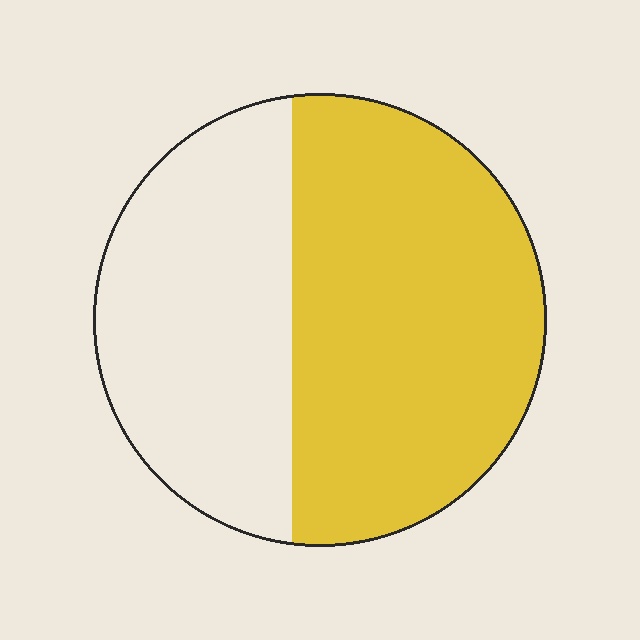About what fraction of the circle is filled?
About three fifths (3/5).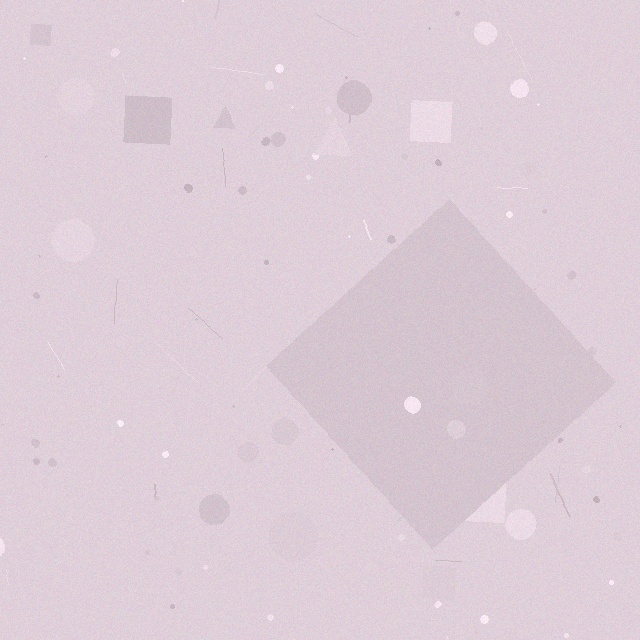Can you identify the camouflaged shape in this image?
The camouflaged shape is a diamond.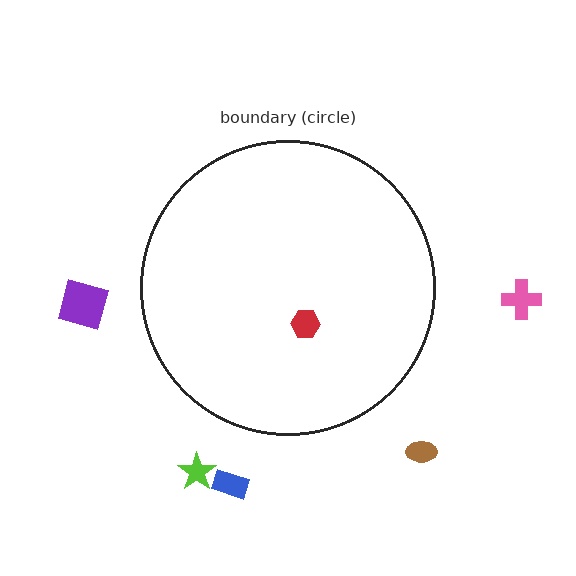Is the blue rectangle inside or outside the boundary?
Outside.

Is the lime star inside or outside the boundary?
Outside.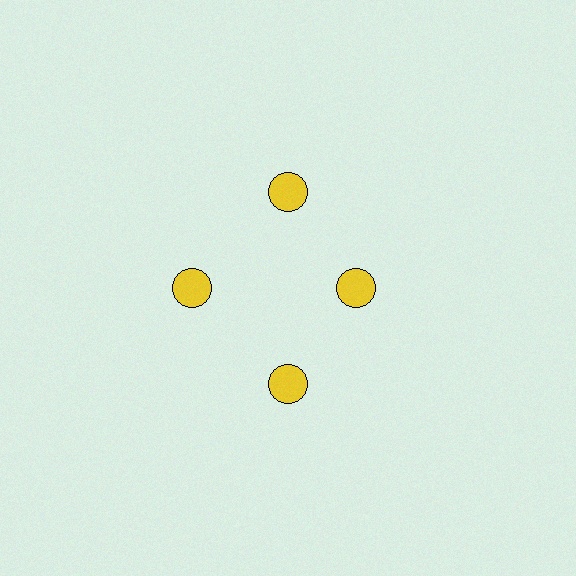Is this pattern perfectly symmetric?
No. The 4 yellow circles are arranged in a ring, but one element near the 3 o'clock position is pulled inward toward the center, breaking the 4-fold rotational symmetry.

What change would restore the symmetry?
The symmetry would be restored by moving it outward, back onto the ring so that all 4 circles sit at equal angles and equal distance from the center.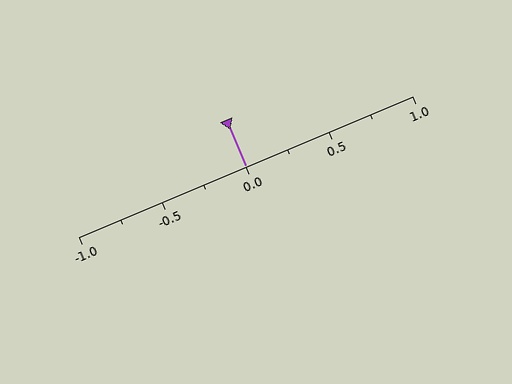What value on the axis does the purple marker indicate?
The marker indicates approximately 0.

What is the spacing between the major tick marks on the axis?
The major ticks are spaced 0.5 apart.